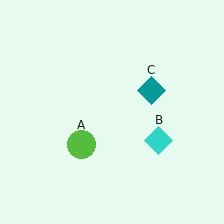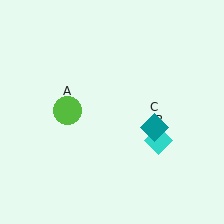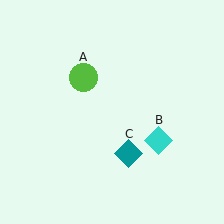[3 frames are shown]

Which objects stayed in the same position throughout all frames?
Cyan diamond (object B) remained stationary.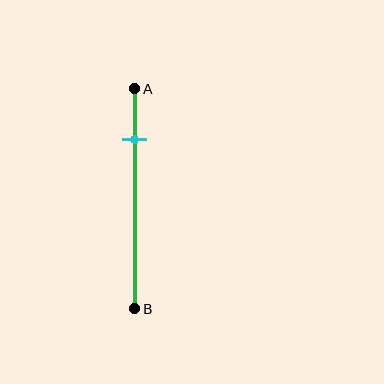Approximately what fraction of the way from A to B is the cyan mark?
The cyan mark is approximately 25% of the way from A to B.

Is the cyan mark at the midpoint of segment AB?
No, the mark is at about 25% from A, not at the 50% midpoint.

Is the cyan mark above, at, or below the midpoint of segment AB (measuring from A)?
The cyan mark is above the midpoint of segment AB.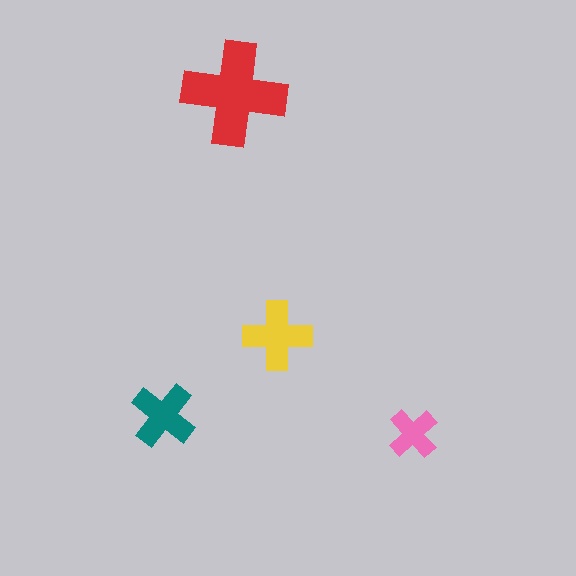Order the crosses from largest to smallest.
the red one, the yellow one, the teal one, the pink one.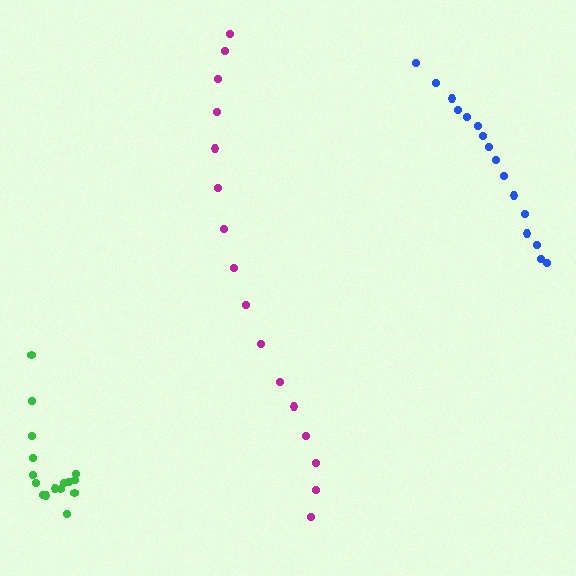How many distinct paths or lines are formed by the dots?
There are 3 distinct paths.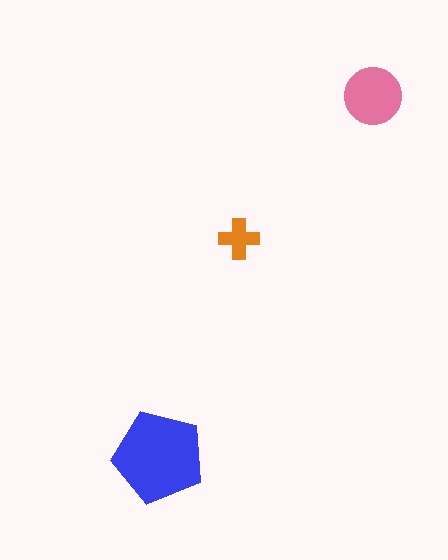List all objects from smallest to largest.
The orange cross, the pink circle, the blue pentagon.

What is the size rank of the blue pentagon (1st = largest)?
1st.